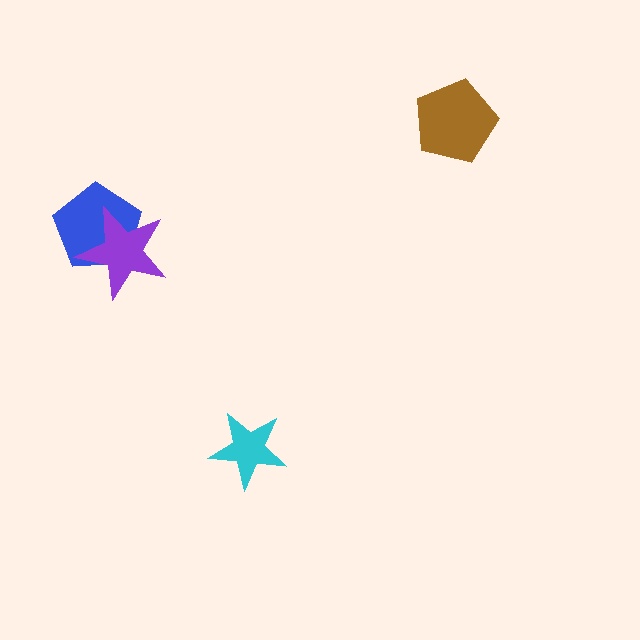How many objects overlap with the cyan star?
0 objects overlap with the cyan star.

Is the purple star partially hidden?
No, no other shape covers it.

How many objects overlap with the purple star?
1 object overlaps with the purple star.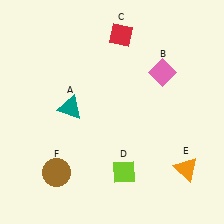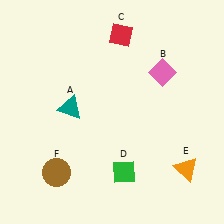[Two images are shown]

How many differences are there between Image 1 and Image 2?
There is 1 difference between the two images.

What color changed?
The diamond (D) changed from lime in Image 1 to green in Image 2.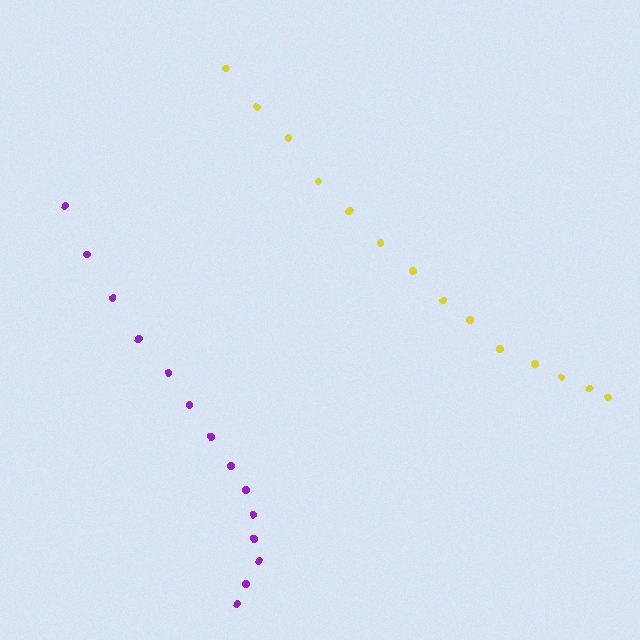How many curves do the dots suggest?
There are 2 distinct paths.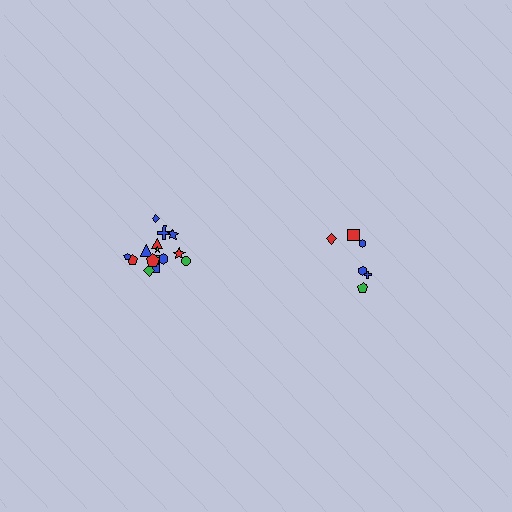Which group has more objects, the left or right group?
The left group.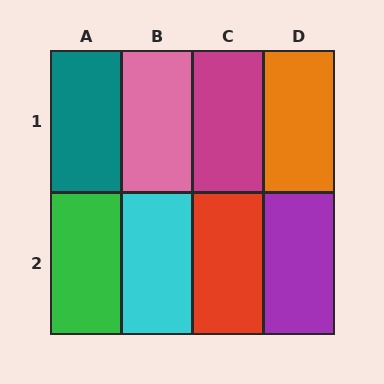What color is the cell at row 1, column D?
Orange.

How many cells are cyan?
1 cell is cyan.